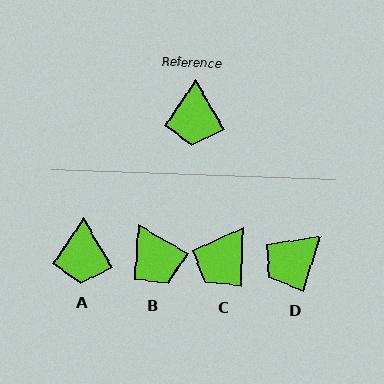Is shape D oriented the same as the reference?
No, it is off by about 49 degrees.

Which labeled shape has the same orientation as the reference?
A.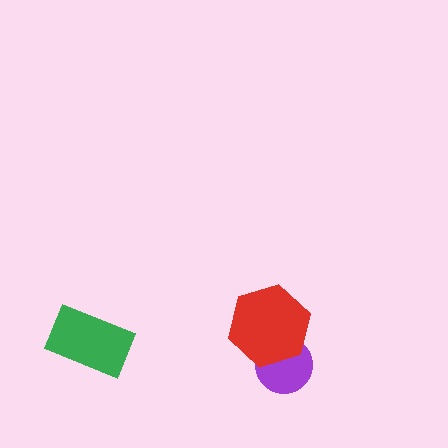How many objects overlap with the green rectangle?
0 objects overlap with the green rectangle.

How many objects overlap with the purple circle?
1 object overlaps with the purple circle.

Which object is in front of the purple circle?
The red hexagon is in front of the purple circle.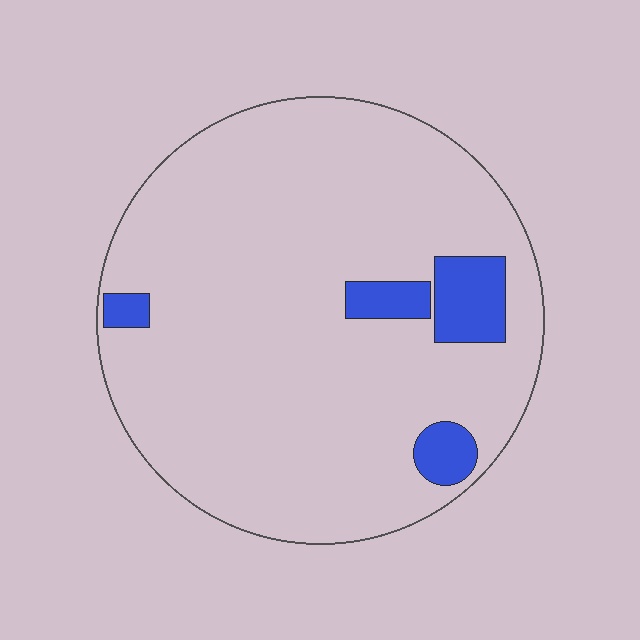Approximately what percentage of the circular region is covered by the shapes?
Approximately 10%.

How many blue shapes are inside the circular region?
4.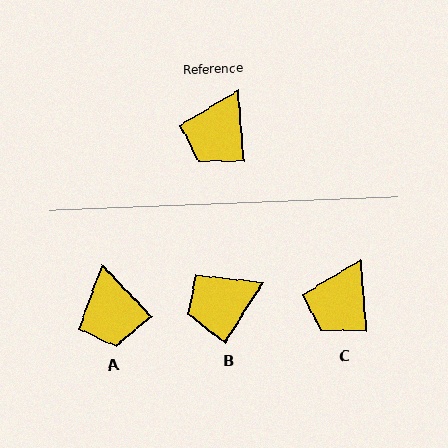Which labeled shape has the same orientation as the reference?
C.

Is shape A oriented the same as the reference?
No, it is off by about 40 degrees.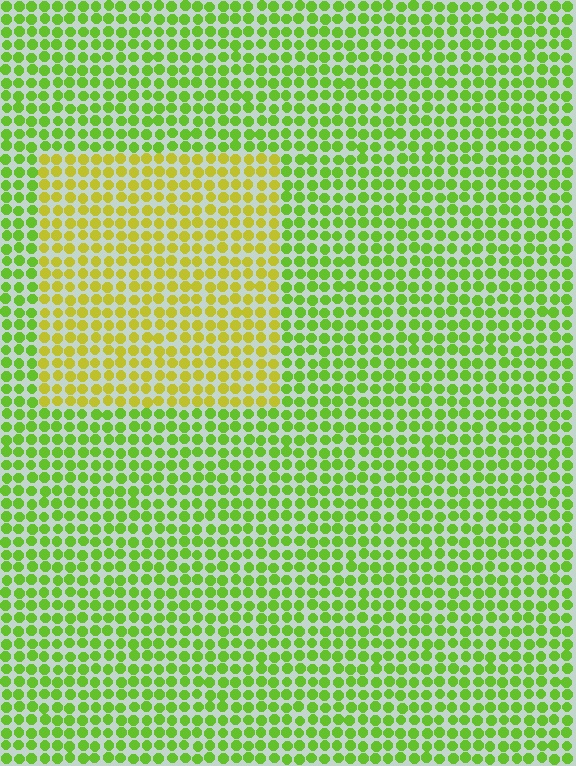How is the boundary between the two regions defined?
The boundary is defined purely by a slight shift in hue (about 37 degrees). Spacing, size, and orientation are identical on both sides.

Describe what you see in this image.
The image is filled with small lime elements in a uniform arrangement. A rectangle-shaped region is visible where the elements are tinted to a slightly different hue, forming a subtle color boundary.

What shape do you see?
I see a rectangle.